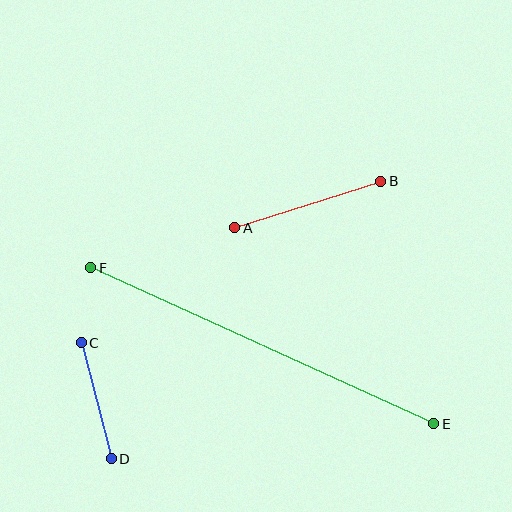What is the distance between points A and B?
The distance is approximately 153 pixels.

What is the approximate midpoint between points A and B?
The midpoint is at approximately (308, 204) pixels.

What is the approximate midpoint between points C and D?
The midpoint is at approximately (96, 401) pixels.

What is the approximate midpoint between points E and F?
The midpoint is at approximately (262, 346) pixels.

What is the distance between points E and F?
The distance is approximately 377 pixels.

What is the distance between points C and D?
The distance is approximately 120 pixels.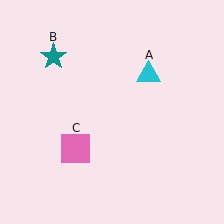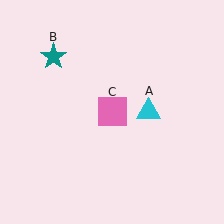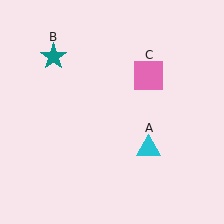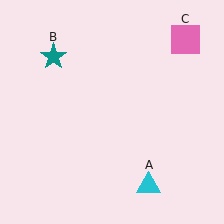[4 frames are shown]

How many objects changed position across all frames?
2 objects changed position: cyan triangle (object A), pink square (object C).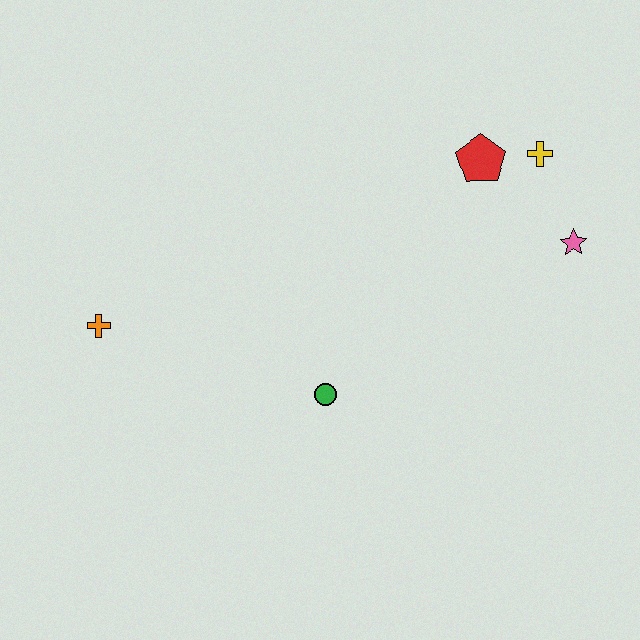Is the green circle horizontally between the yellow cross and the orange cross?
Yes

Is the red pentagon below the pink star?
No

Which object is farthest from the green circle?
The yellow cross is farthest from the green circle.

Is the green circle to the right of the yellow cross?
No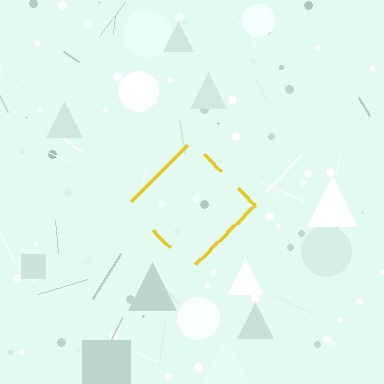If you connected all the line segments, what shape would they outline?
They would outline a diamond.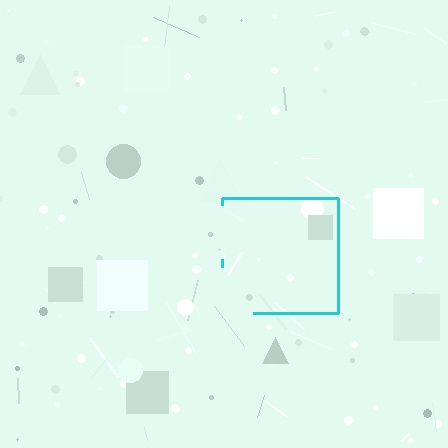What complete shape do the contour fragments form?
The contour fragments form a square.